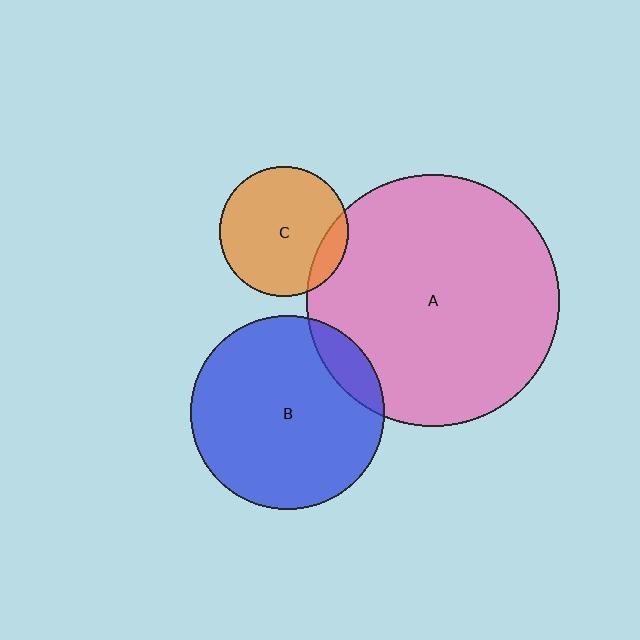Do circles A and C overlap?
Yes.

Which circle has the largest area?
Circle A (pink).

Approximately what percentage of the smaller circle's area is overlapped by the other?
Approximately 15%.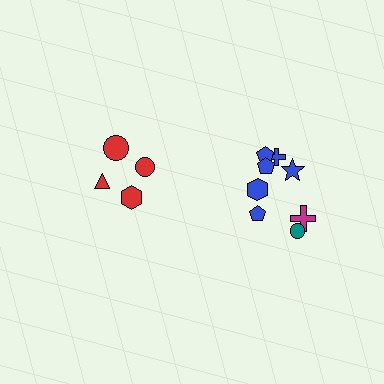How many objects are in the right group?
There are 8 objects.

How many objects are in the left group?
There are 4 objects.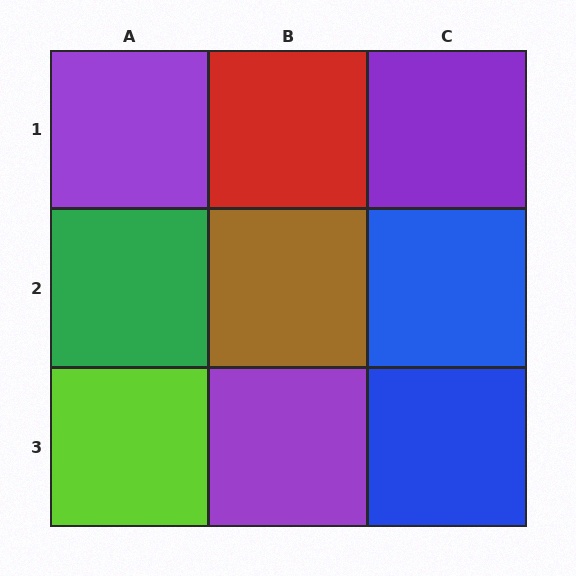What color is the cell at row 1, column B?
Red.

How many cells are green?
1 cell is green.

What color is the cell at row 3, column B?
Purple.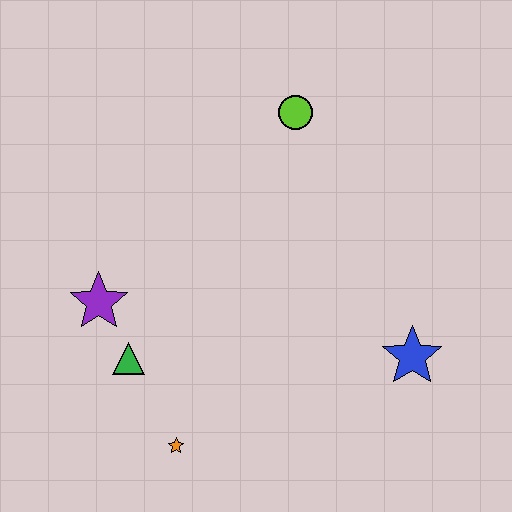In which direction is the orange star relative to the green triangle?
The orange star is below the green triangle.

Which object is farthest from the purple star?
The blue star is farthest from the purple star.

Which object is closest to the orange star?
The green triangle is closest to the orange star.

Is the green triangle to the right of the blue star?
No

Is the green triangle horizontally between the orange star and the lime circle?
No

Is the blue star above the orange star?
Yes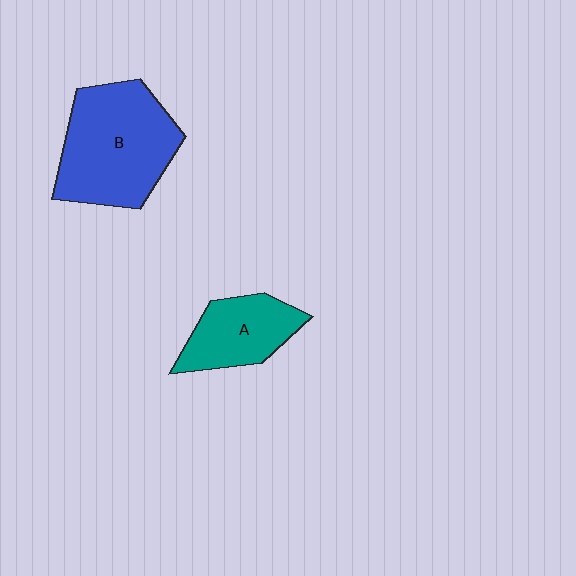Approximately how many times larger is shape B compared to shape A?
Approximately 1.8 times.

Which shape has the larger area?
Shape B (blue).